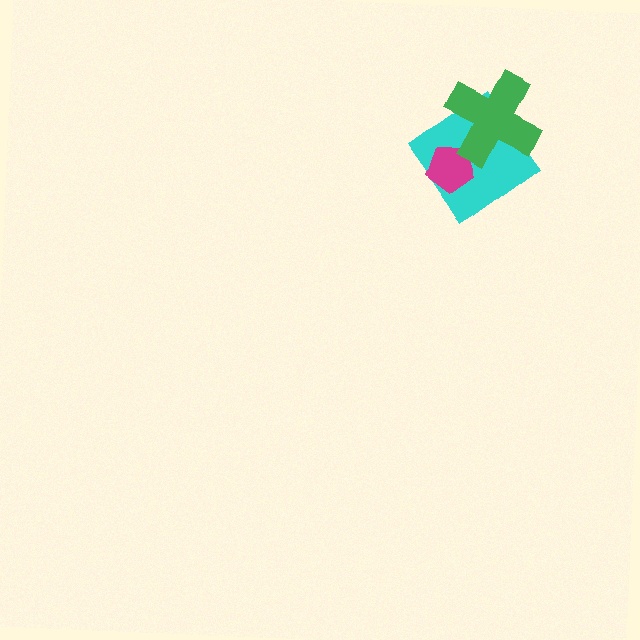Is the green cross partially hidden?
No, no other shape covers it.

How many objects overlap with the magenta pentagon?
2 objects overlap with the magenta pentagon.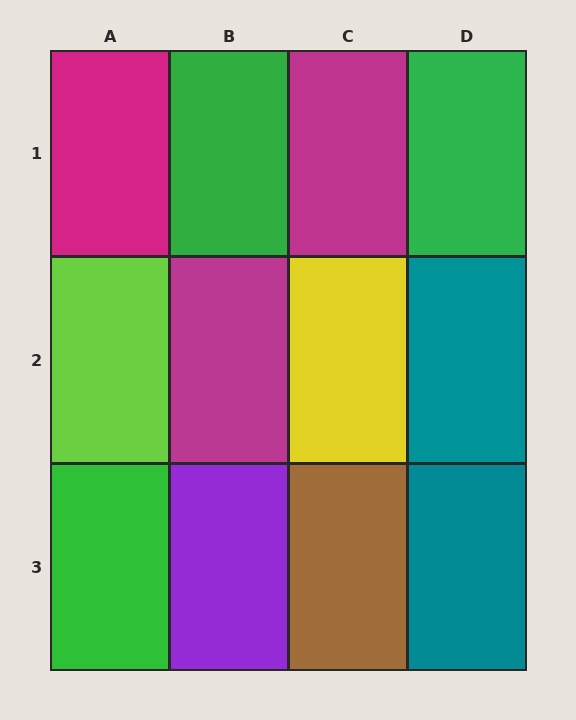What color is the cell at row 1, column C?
Magenta.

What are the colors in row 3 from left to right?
Green, purple, brown, teal.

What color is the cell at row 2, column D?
Teal.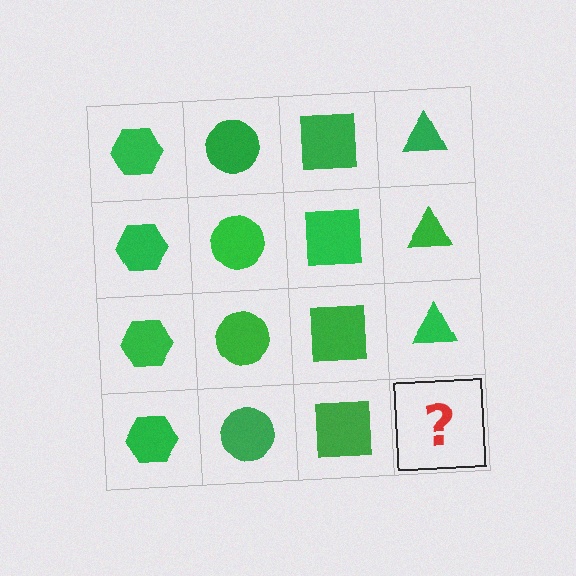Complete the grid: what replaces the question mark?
The question mark should be replaced with a green triangle.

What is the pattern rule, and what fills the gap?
The rule is that each column has a consistent shape. The gap should be filled with a green triangle.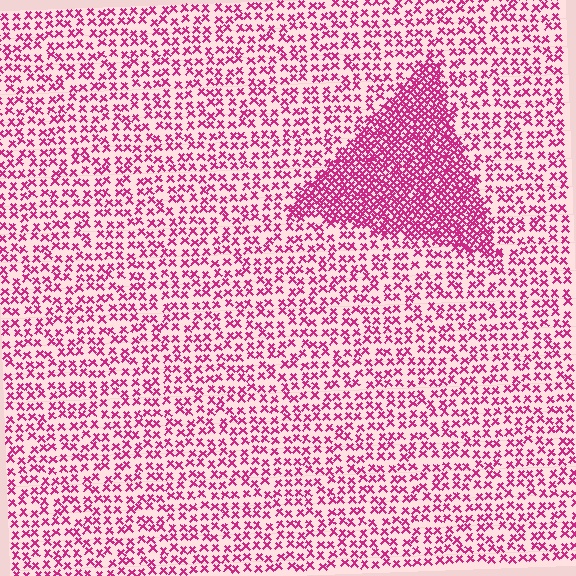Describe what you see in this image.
The image contains small magenta elements arranged at two different densities. A triangle-shaped region is visible where the elements are more densely packed than the surrounding area.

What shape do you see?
I see a triangle.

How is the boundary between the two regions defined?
The boundary is defined by a change in element density (approximately 2.4x ratio). All elements are the same color, size, and shape.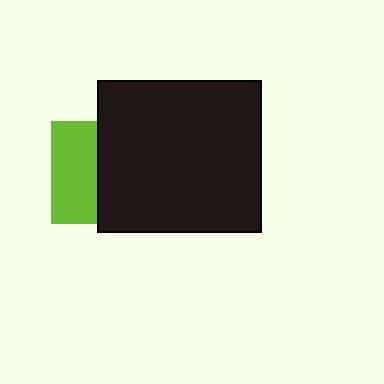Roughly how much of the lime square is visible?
A small part of it is visible (roughly 44%).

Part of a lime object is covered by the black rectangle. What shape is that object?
It is a square.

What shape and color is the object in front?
The object in front is a black rectangle.